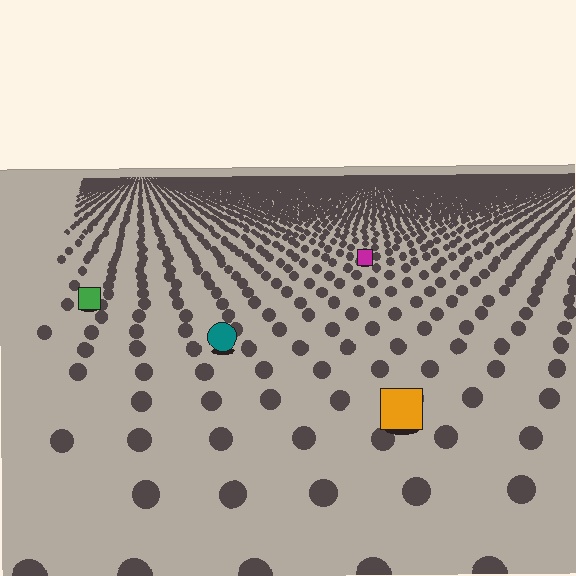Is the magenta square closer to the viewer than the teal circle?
No. The teal circle is closer — you can tell from the texture gradient: the ground texture is coarser near it.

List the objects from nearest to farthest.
From nearest to farthest: the orange square, the teal circle, the green square, the magenta square.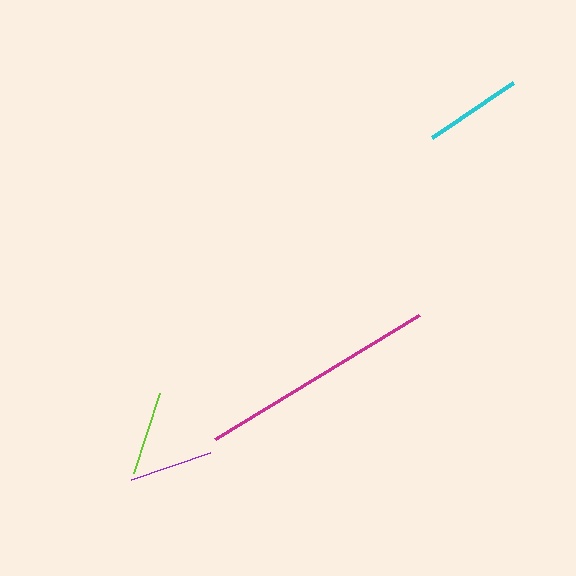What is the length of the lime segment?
The lime segment is approximately 84 pixels long.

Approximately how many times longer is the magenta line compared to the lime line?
The magenta line is approximately 2.8 times the length of the lime line.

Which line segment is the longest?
The magenta line is the longest at approximately 238 pixels.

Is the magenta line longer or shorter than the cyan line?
The magenta line is longer than the cyan line.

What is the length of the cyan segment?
The cyan segment is approximately 98 pixels long.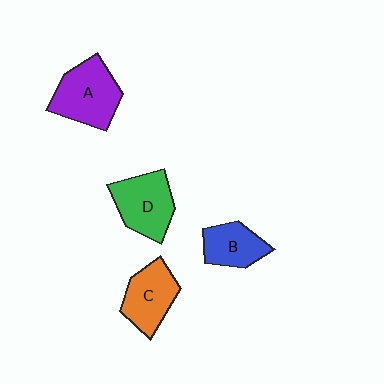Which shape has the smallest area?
Shape B (blue).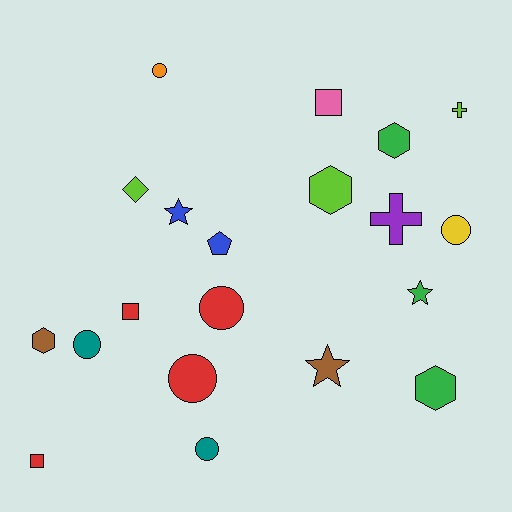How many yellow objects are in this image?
There is 1 yellow object.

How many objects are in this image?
There are 20 objects.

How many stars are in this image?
There are 3 stars.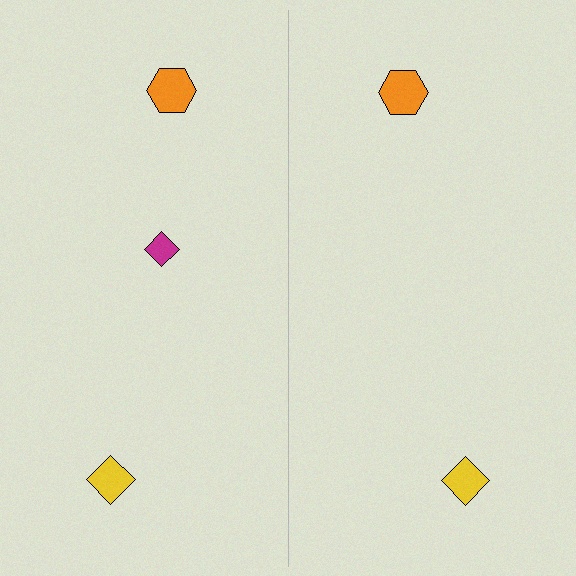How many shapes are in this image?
There are 5 shapes in this image.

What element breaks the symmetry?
A magenta diamond is missing from the right side.